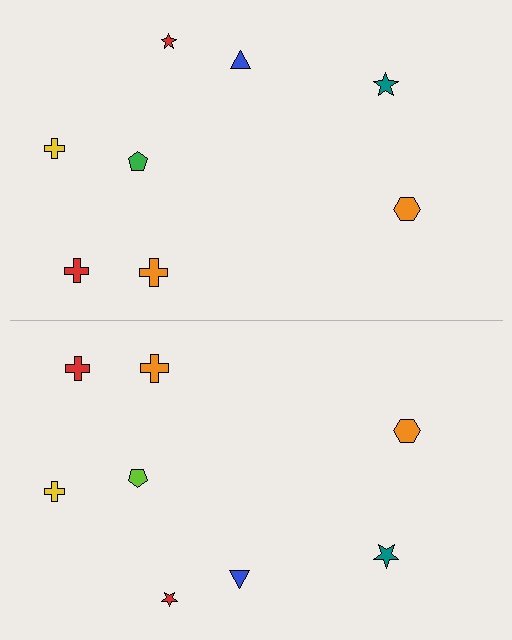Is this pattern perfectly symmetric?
No, the pattern is not perfectly symmetric. The lime pentagon on the bottom side breaks the symmetry — its mirror counterpart is green.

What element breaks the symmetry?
The lime pentagon on the bottom side breaks the symmetry — its mirror counterpart is green.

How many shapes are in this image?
There are 16 shapes in this image.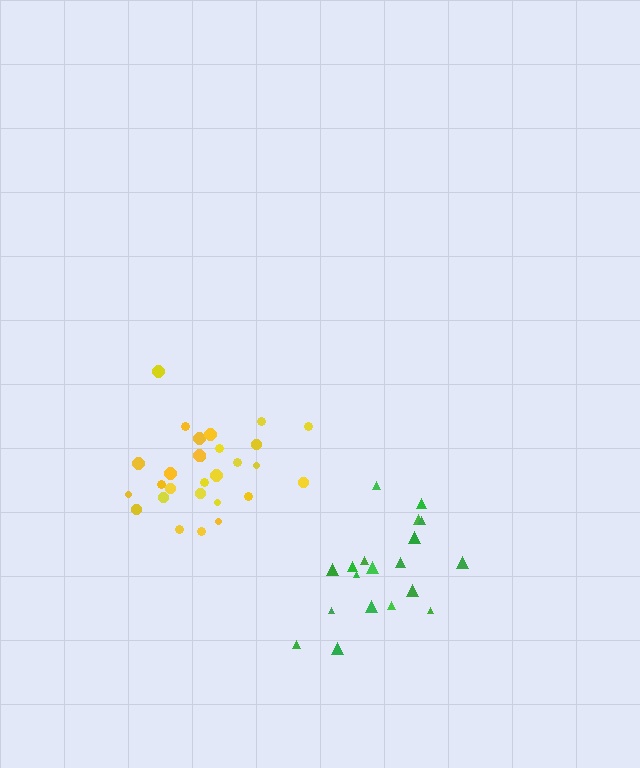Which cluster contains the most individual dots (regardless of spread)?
Yellow (28).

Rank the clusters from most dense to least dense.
yellow, green.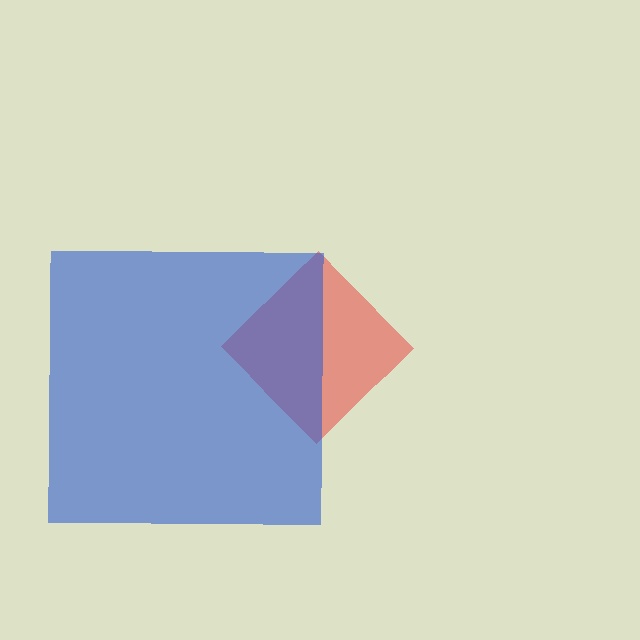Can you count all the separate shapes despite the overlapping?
Yes, there are 2 separate shapes.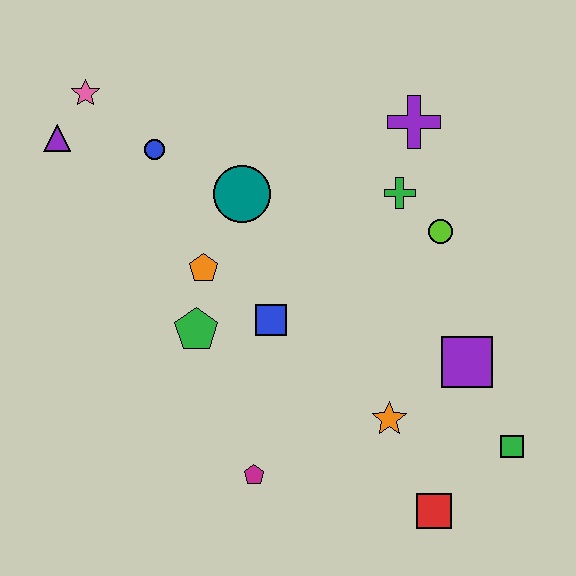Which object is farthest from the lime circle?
The purple triangle is farthest from the lime circle.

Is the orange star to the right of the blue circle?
Yes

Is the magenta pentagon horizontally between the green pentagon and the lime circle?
Yes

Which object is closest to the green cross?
The lime circle is closest to the green cross.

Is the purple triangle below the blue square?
No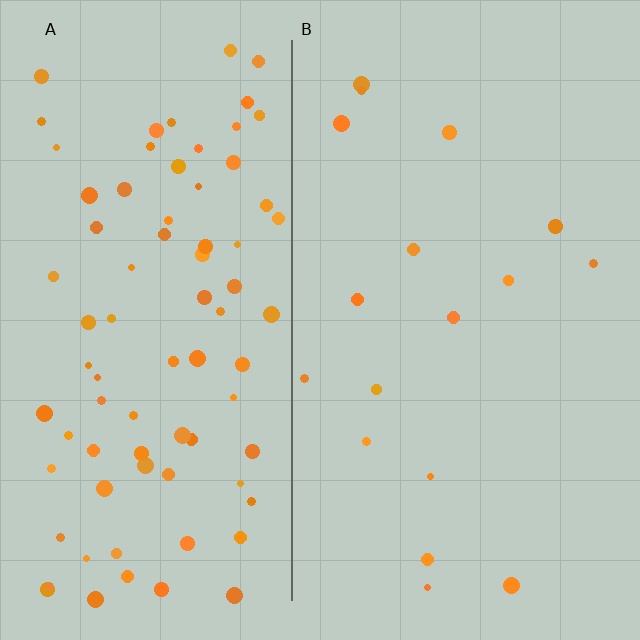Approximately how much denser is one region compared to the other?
Approximately 4.7× — region A over region B.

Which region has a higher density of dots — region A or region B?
A (the left).